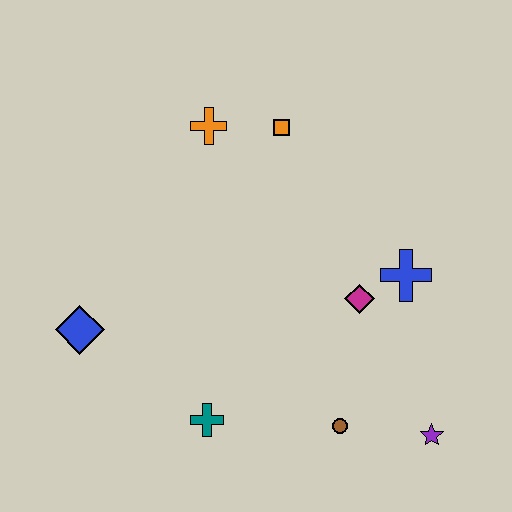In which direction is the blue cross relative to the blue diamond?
The blue cross is to the right of the blue diamond.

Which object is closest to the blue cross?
The magenta diamond is closest to the blue cross.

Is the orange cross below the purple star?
No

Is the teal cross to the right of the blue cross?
No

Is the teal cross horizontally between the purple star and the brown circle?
No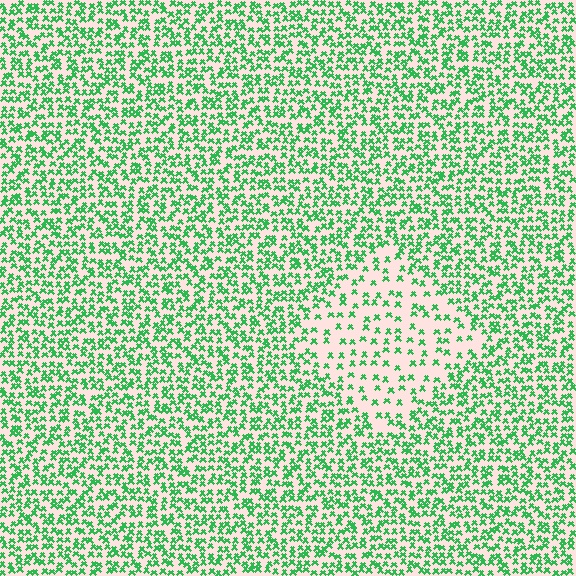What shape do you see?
I see a diamond.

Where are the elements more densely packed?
The elements are more densely packed outside the diamond boundary.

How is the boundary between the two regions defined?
The boundary is defined by a change in element density (approximately 2.2x ratio). All elements are the same color, size, and shape.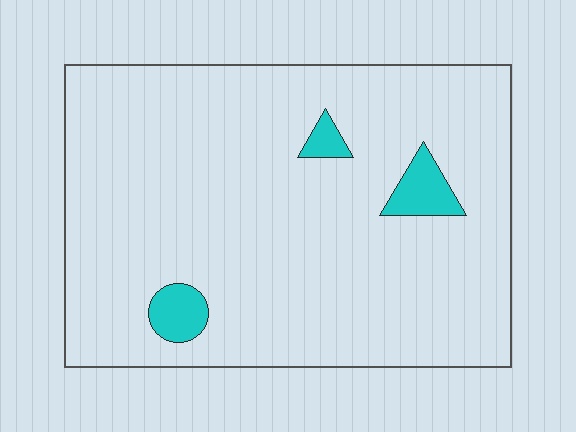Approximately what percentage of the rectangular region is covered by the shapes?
Approximately 5%.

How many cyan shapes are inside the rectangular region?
3.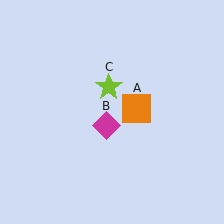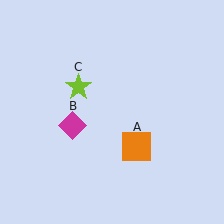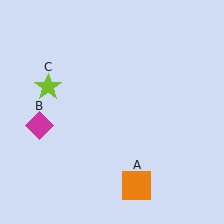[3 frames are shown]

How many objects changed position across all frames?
3 objects changed position: orange square (object A), magenta diamond (object B), lime star (object C).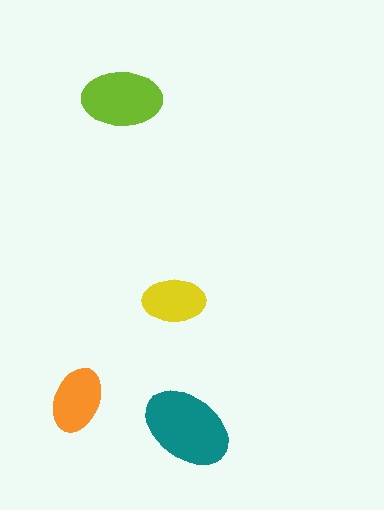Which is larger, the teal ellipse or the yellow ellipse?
The teal one.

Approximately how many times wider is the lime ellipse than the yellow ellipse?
About 1.5 times wider.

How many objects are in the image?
There are 4 objects in the image.